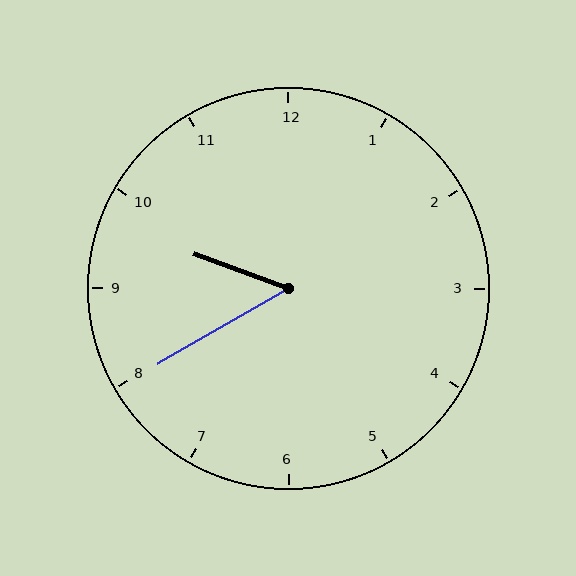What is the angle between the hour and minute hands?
Approximately 50 degrees.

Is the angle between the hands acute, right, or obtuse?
It is acute.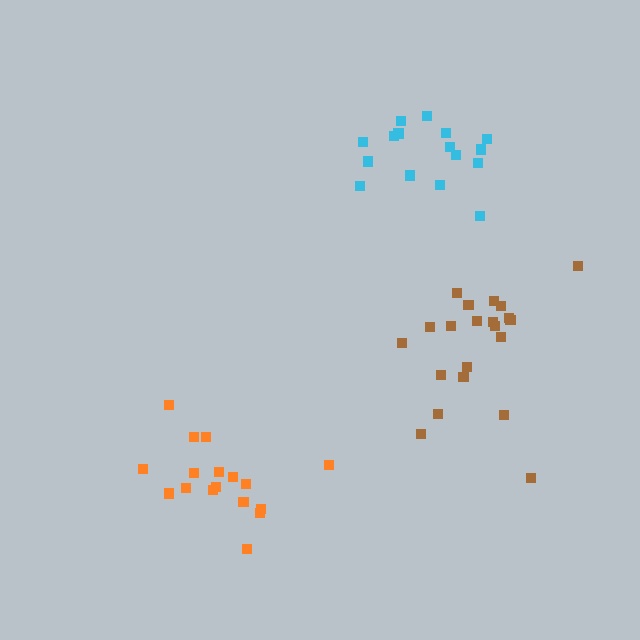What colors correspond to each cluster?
The clusters are colored: cyan, brown, orange.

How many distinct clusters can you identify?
There are 3 distinct clusters.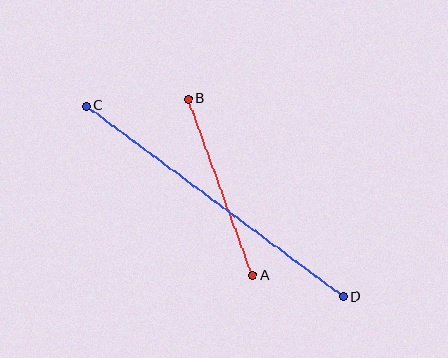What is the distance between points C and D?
The distance is approximately 320 pixels.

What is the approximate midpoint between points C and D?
The midpoint is at approximately (215, 201) pixels.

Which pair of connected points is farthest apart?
Points C and D are farthest apart.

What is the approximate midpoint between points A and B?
The midpoint is at approximately (220, 187) pixels.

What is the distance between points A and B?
The distance is approximately 188 pixels.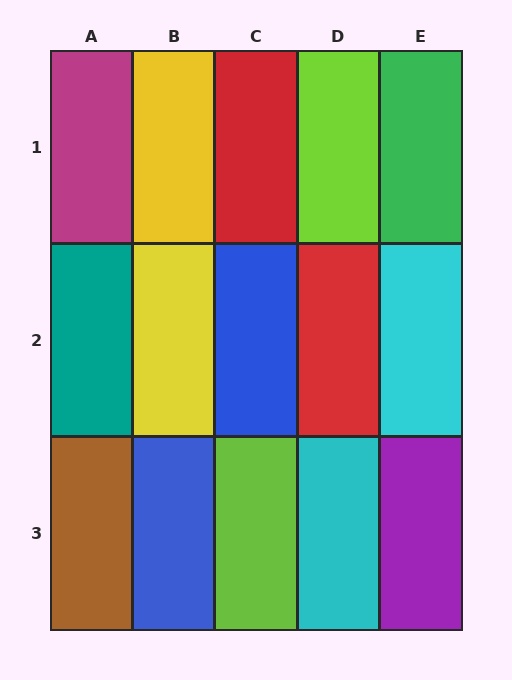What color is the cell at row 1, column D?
Lime.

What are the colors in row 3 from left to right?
Brown, blue, lime, cyan, purple.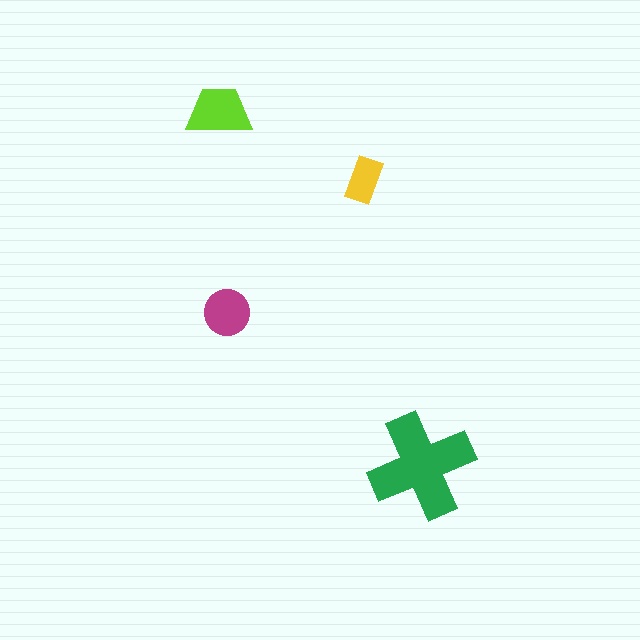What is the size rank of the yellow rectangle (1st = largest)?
4th.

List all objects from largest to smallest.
The green cross, the lime trapezoid, the magenta circle, the yellow rectangle.